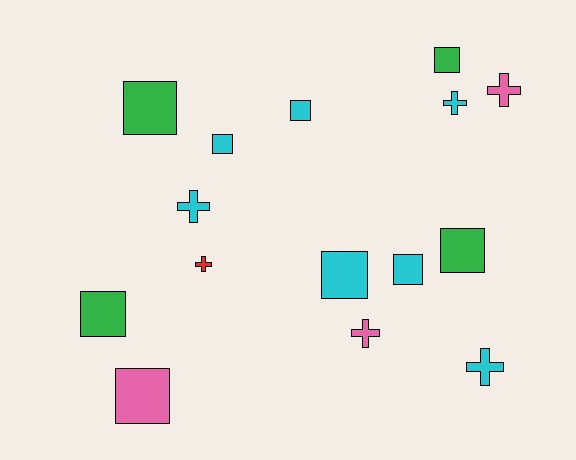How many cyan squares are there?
There are 4 cyan squares.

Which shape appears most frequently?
Square, with 9 objects.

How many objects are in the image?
There are 15 objects.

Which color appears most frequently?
Cyan, with 7 objects.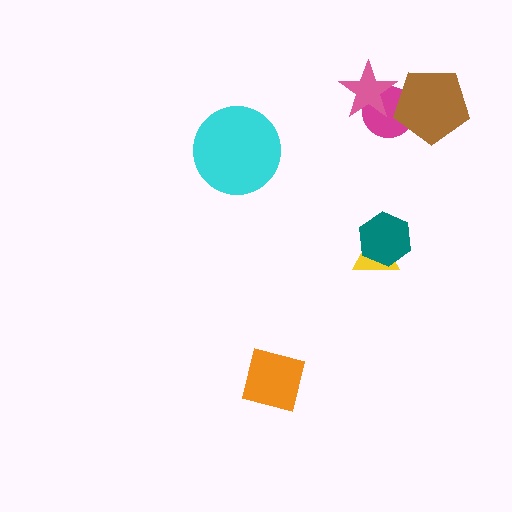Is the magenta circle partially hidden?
Yes, it is partially covered by another shape.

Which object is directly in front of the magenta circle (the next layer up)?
The pink star is directly in front of the magenta circle.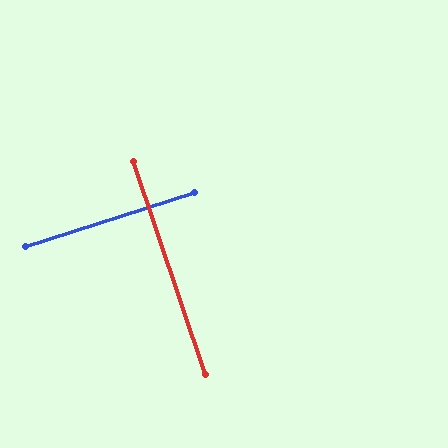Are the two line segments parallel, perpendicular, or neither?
Perpendicular — they meet at approximately 89°.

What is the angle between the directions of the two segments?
Approximately 89 degrees.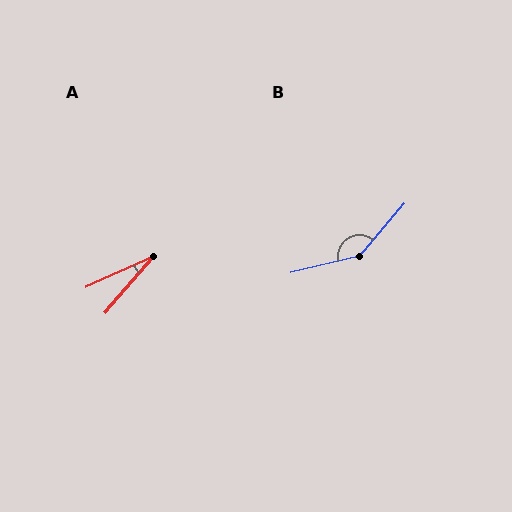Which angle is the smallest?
A, at approximately 25 degrees.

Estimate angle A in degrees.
Approximately 25 degrees.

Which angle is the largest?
B, at approximately 144 degrees.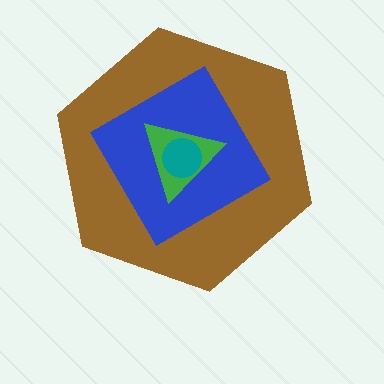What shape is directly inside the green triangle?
The teal circle.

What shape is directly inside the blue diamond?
The green triangle.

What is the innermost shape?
The teal circle.